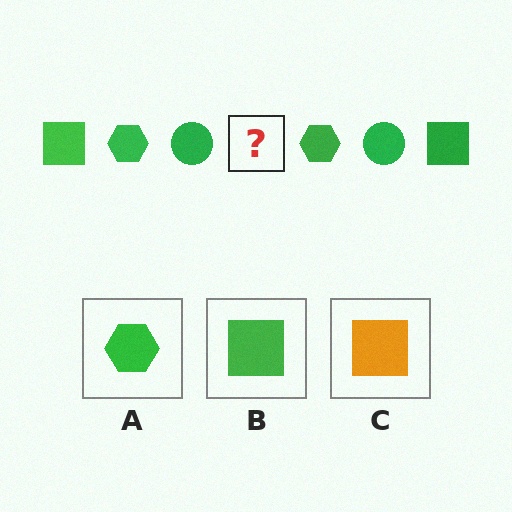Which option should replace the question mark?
Option B.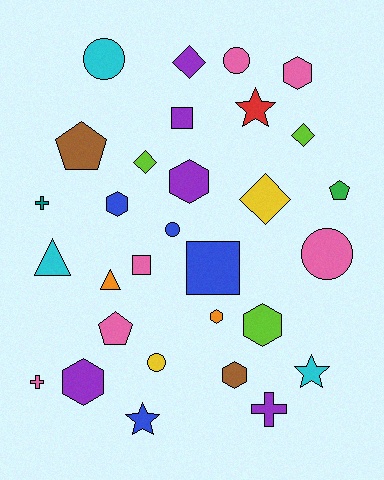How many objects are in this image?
There are 30 objects.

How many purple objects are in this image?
There are 5 purple objects.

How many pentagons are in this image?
There are 3 pentagons.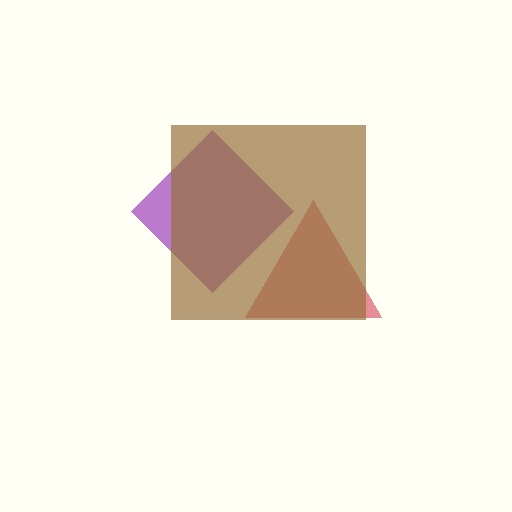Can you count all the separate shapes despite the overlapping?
Yes, there are 3 separate shapes.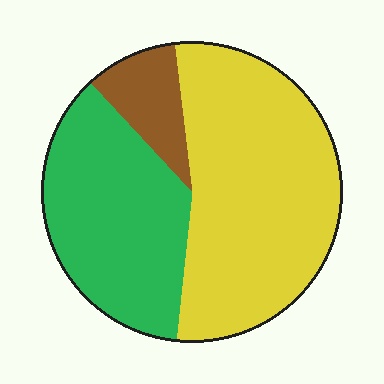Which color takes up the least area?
Brown, at roughly 10%.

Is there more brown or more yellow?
Yellow.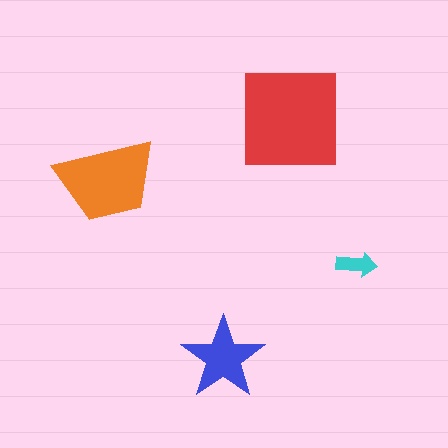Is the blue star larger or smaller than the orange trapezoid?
Smaller.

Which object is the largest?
The red square.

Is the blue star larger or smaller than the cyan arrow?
Larger.